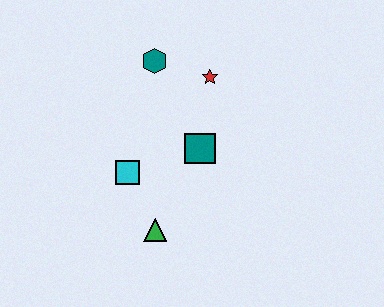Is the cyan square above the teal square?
No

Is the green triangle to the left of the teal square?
Yes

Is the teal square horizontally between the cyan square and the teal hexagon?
No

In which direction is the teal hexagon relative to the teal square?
The teal hexagon is above the teal square.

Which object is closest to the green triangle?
The cyan square is closest to the green triangle.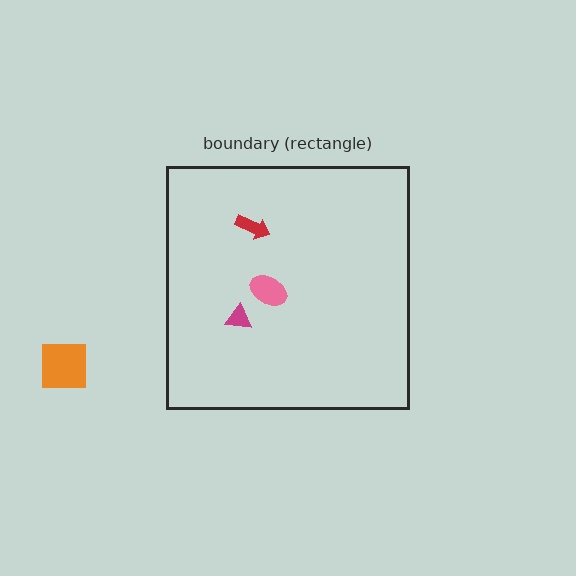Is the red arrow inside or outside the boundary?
Inside.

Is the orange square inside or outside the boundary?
Outside.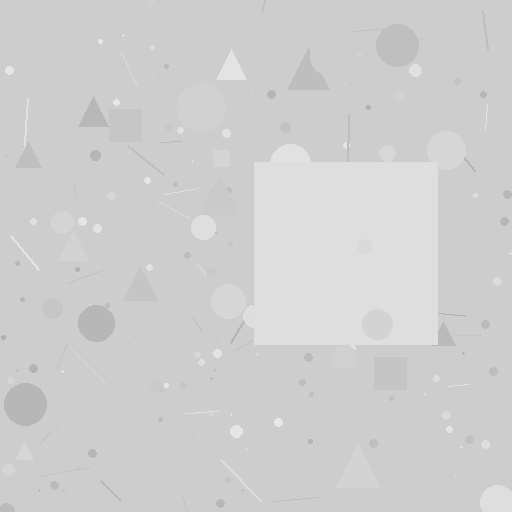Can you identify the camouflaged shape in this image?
The camouflaged shape is a square.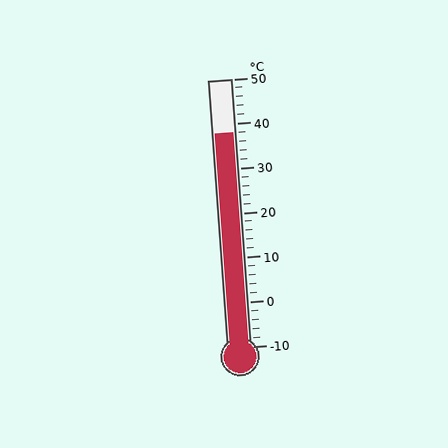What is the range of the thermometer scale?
The thermometer scale ranges from -10°C to 50°C.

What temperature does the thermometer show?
The thermometer shows approximately 38°C.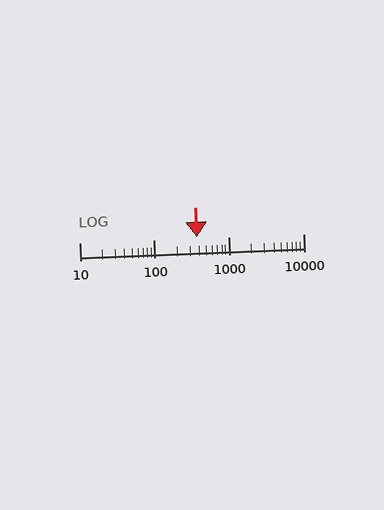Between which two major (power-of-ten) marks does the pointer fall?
The pointer is between 100 and 1000.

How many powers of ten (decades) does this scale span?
The scale spans 3 decades, from 10 to 10000.